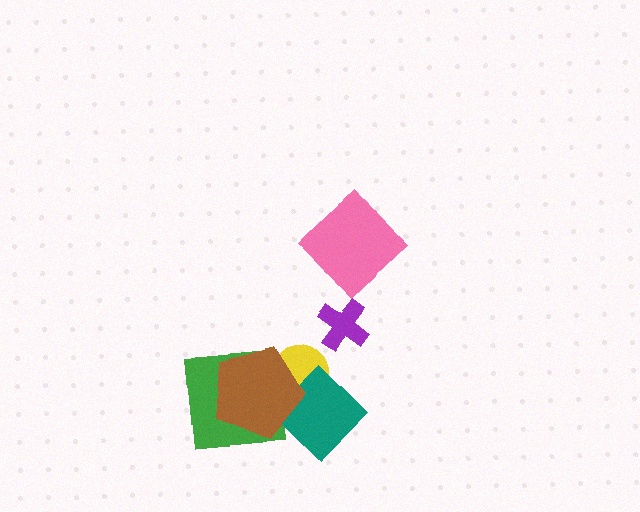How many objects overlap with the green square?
1 object overlaps with the green square.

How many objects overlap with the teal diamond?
2 objects overlap with the teal diamond.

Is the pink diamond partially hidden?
No, no other shape covers it.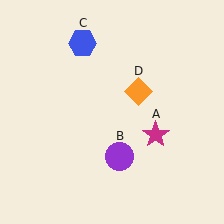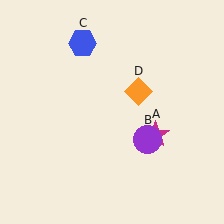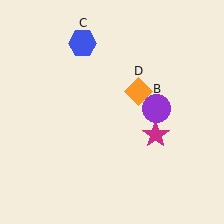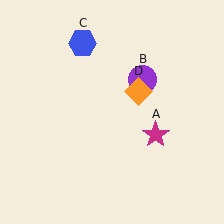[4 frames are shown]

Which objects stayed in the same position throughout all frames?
Magenta star (object A) and blue hexagon (object C) and orange diamond (object D) remained stationary.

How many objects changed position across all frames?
1 object changed position: purple circle (object B).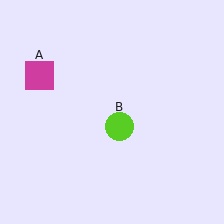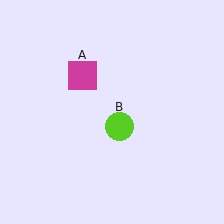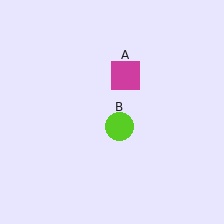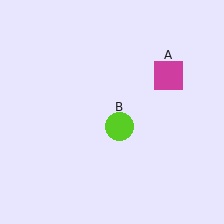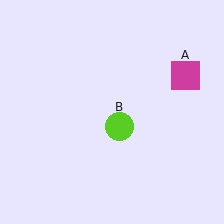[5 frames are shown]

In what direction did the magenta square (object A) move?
The magenta square (object A) moved right.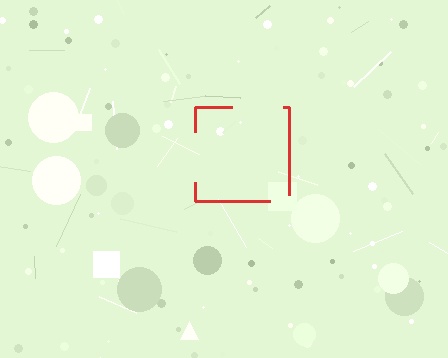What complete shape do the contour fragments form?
The contour fragments form a square.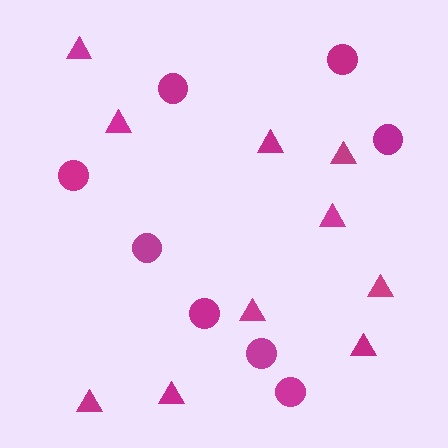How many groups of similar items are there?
There are 2 groups: one group of circles (8) and one group of triangles (10).